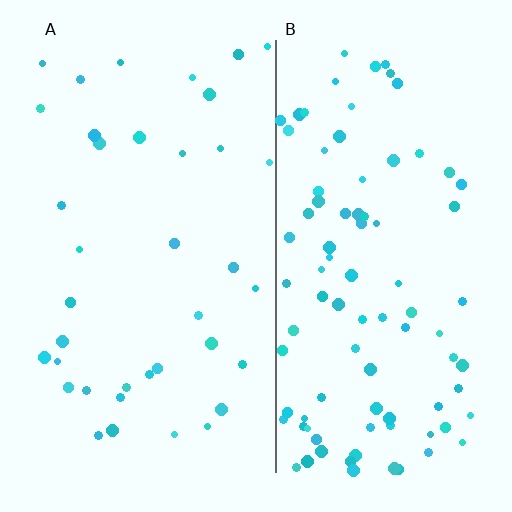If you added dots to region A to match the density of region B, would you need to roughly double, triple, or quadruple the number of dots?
Approximately double.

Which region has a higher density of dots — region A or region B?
B (the right).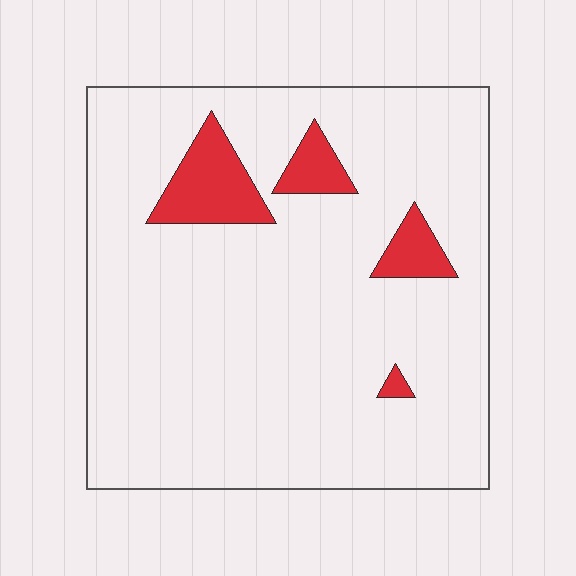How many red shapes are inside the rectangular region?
4.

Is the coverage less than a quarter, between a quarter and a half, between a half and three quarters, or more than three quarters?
Less than a quarter.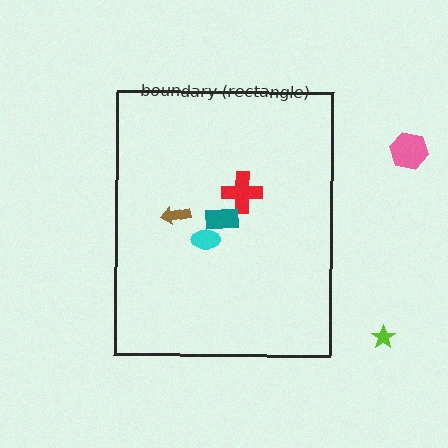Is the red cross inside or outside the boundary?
Inside.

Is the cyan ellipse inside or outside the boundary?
Inside.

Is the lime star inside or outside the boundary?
Outside.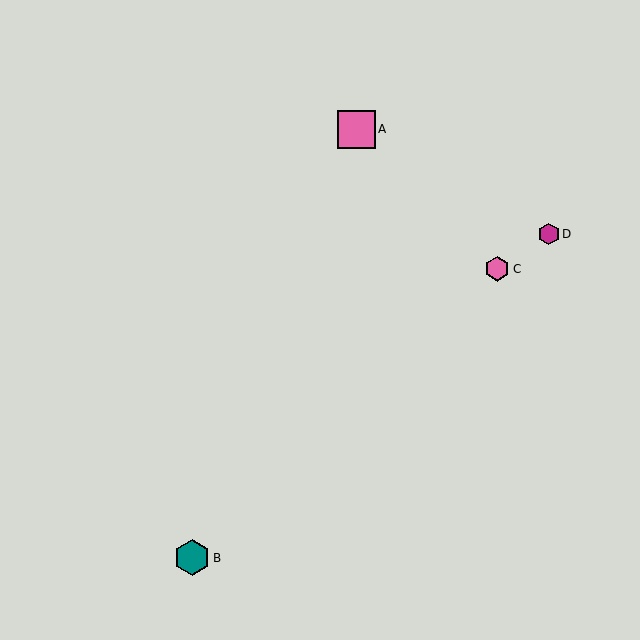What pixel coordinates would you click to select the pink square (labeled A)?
Click at (356, 129) to select the pink square A.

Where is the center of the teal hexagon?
The center of the teal hexagon is at (192, 558).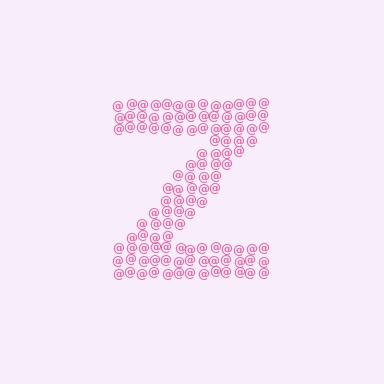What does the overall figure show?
The overall figure shows the letter Z.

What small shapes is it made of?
It is made of small at signs.